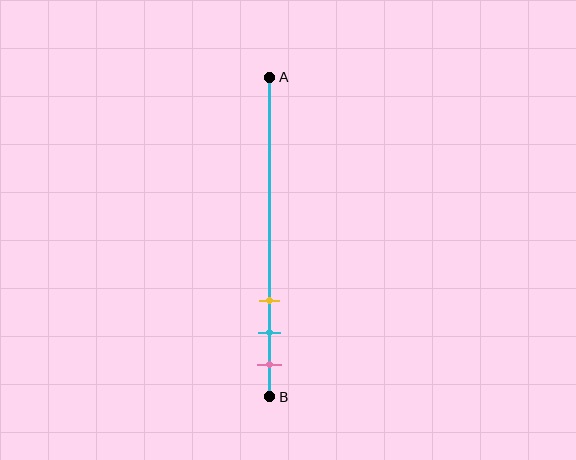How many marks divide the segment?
There are 3 marks dividing the segment.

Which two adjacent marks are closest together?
The cyan and pink marks are the closest adjacent pair.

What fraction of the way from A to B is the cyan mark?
The cyan mark is approximately 80% (0.8) of the way from A to B.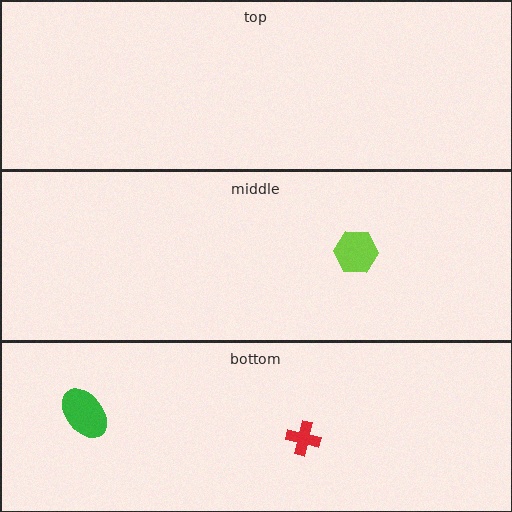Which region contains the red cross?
The bottom region.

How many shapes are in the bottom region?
2.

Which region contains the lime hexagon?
The middle region.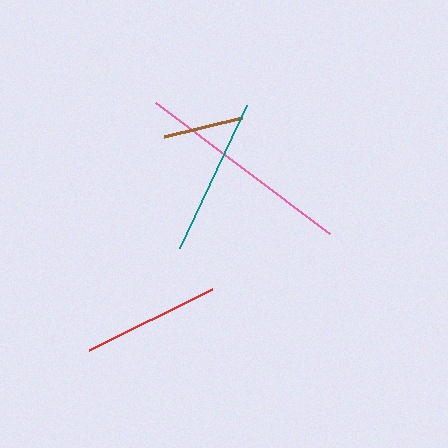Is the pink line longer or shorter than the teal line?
The pink line is longer than the teal line.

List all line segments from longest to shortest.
From longest to shortest: pink, teal, red, brown.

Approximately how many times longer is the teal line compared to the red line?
The teal line is approximately 1.1 times the length of the red line.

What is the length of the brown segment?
The brown segment is approximately 81 pixels long.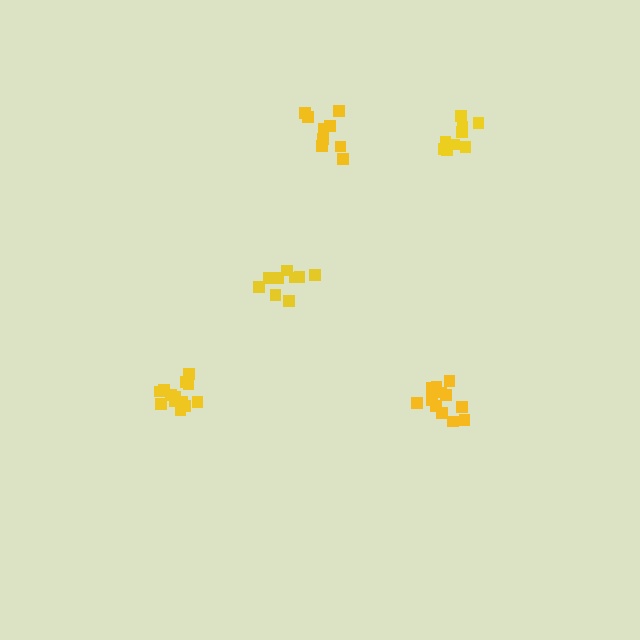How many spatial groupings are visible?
There are 5 spatial groupings.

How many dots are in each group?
Group 1: 12 dots, Group 2: 13 dots, Group 3: 9 dots, Group 4: 9 dots, Group 5: 9 dots (52 total).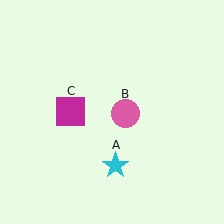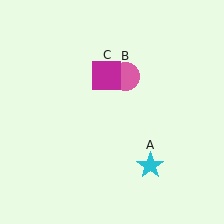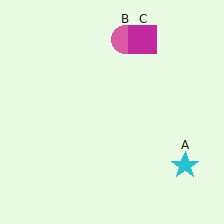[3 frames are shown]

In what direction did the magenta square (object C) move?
The magenta square (object C) moved up and to the right.